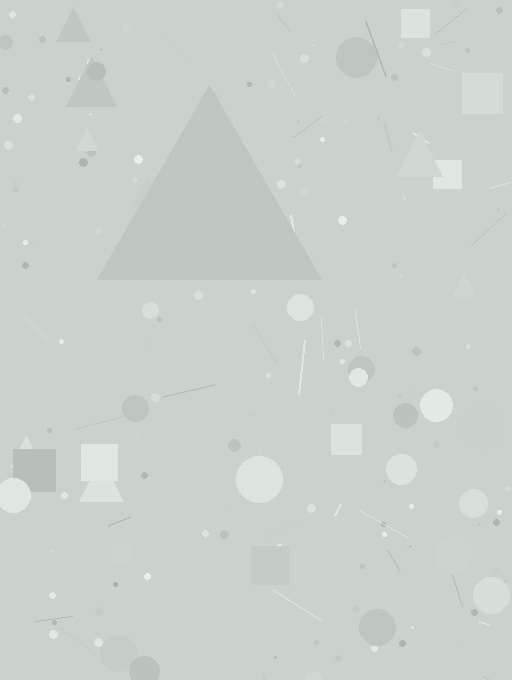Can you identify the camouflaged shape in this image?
The camouflaged shape is a triangle.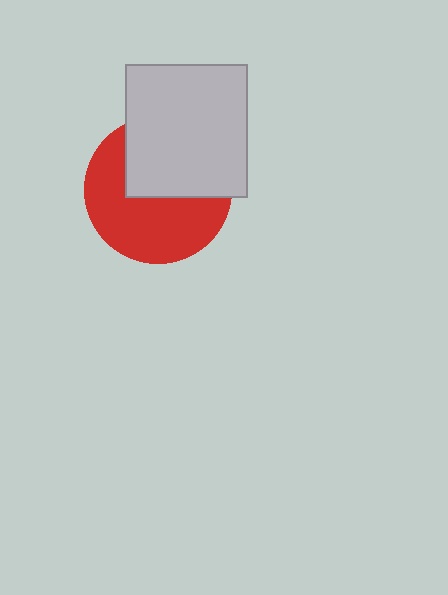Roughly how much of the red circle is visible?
About half of it is visible (roughly 57%).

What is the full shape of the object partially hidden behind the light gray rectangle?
The partially hidden object is a red circle.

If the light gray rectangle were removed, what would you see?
You would see the complete red circle.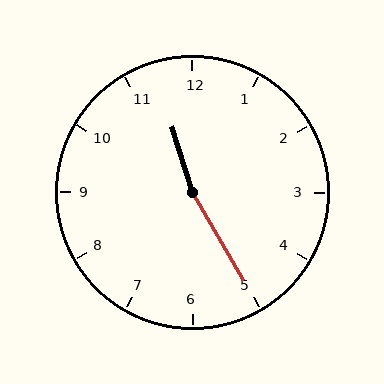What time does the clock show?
11:25.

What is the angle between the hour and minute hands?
Approximately 168 degrees.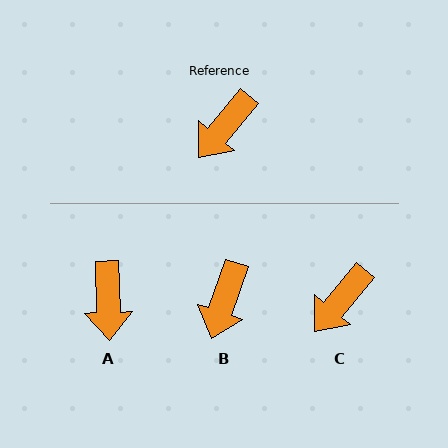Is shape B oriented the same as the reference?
No, it is off by about 21 degrees.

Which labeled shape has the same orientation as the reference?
C.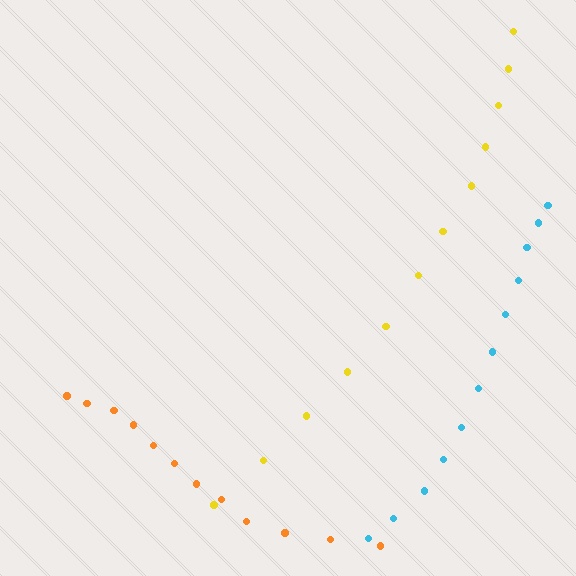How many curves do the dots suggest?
There are 3 distinct paths.